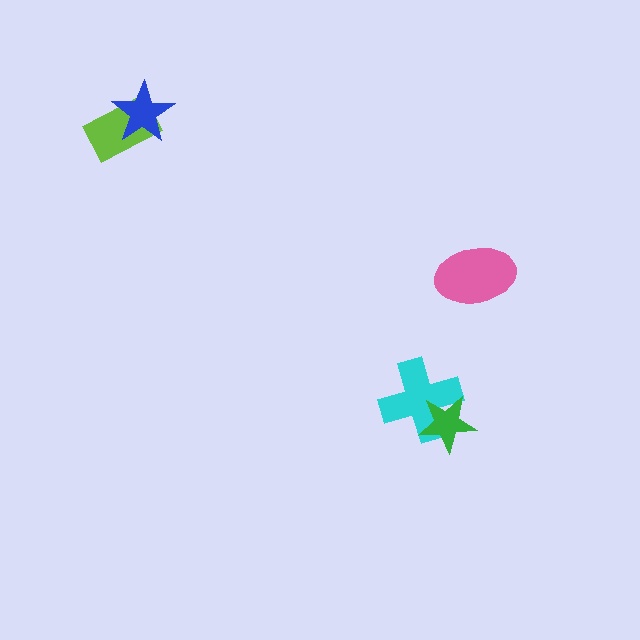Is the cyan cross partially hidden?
Yes, it is partially covered by another shape.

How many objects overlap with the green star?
1 object overlaps with the green star.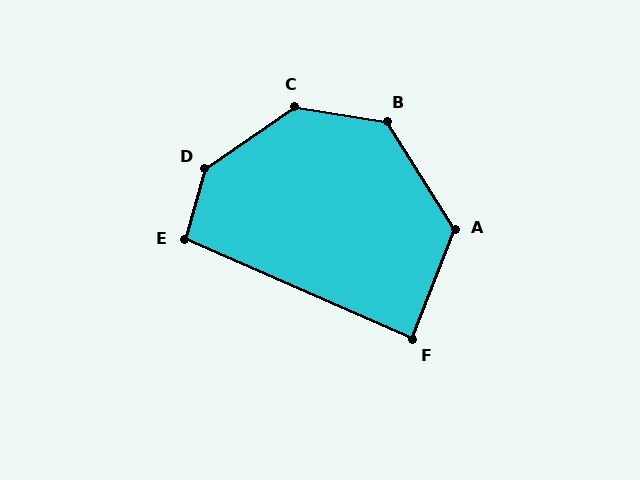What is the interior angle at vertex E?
Approximately 98 degrees (obtuse).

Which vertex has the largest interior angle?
D, at approximately 141 degrees.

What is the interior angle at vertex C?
Approximately 136 degrees (obtuse).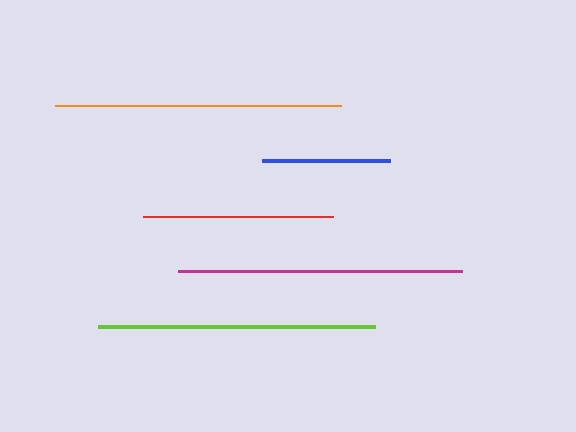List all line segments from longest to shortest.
From longest to shortest: orange, magenta, lime, red, blue.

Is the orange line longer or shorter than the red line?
The orange line is longer than the red line.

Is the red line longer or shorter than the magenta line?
The magenta line is longer than the red line.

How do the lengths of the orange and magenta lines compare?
The orange and magenta lines are approximately the same length.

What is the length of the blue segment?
The blue segment is approximately 128 pixels long.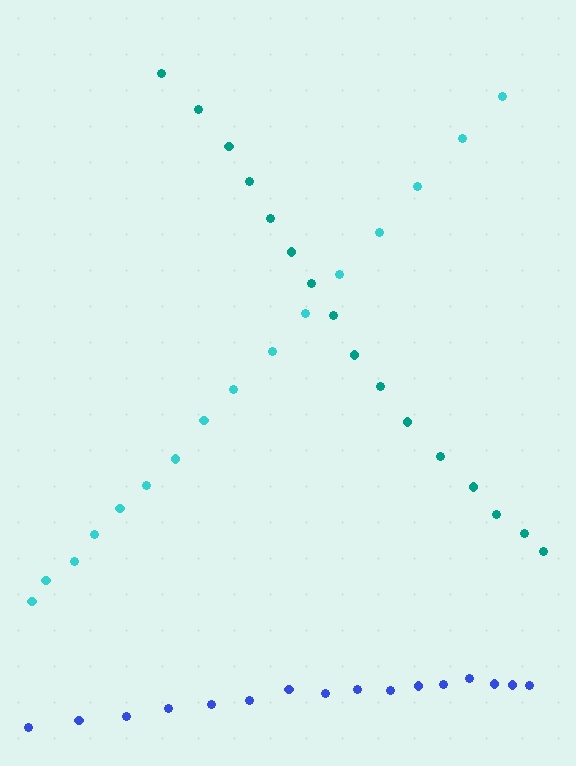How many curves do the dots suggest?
There are 3 distinct paths.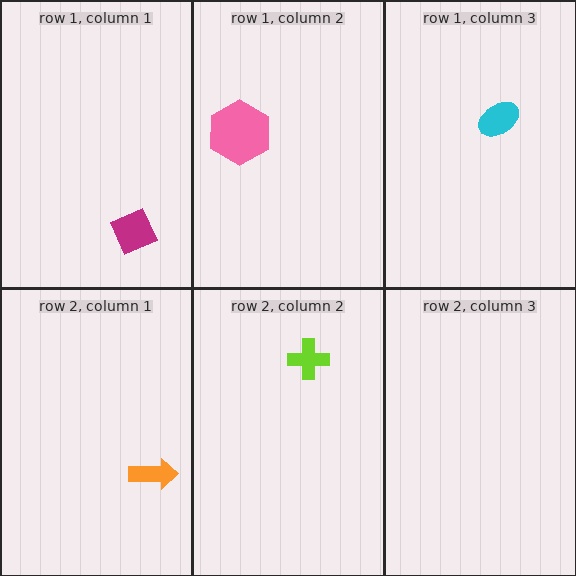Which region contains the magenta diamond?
The row 1, column 1 region.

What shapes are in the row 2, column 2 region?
The lime cross.